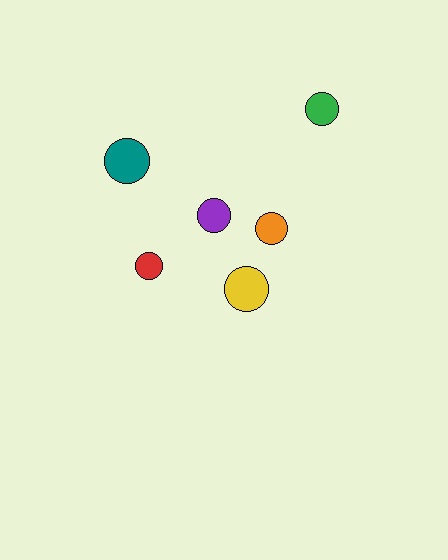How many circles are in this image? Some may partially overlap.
There are 6 circles.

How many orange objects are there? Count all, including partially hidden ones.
There is 1 orange object.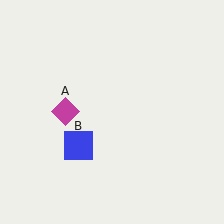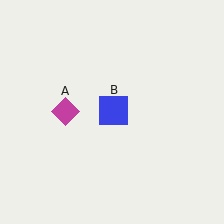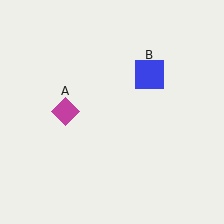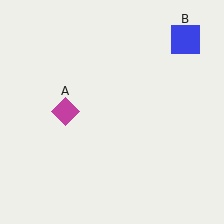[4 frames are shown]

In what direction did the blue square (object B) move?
The blue square (object B) moved up and to the right.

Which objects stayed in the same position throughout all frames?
Magenta diamond (object A) remained stationary.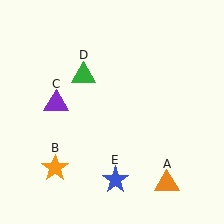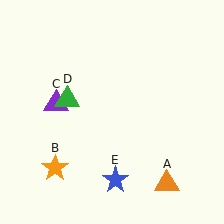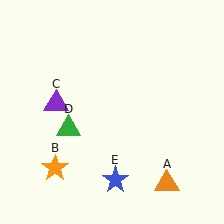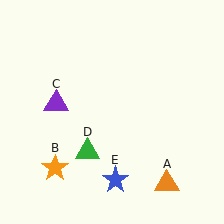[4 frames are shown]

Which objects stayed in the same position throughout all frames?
Orange triangle (object A) and orange star (object B) and purple triangle (object C) and blue star (object E) remained stationary.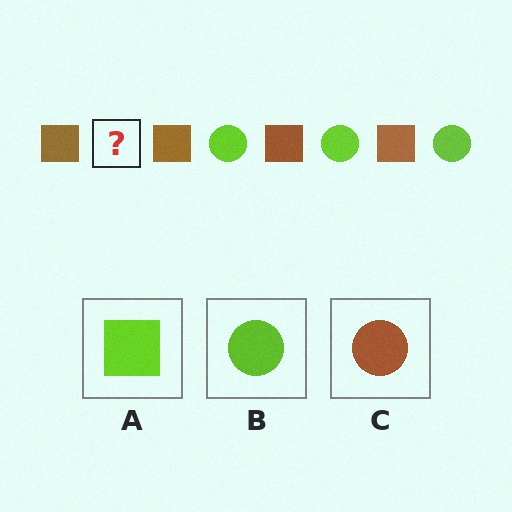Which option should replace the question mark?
Option B.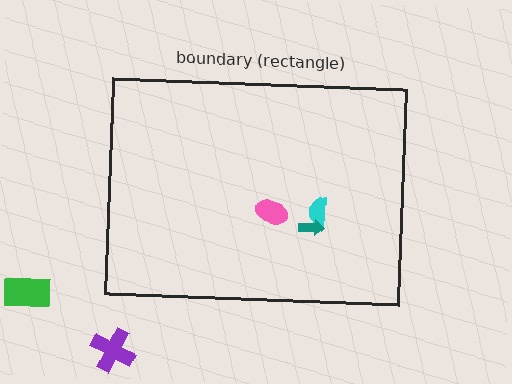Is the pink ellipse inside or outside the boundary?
Inside.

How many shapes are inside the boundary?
3 inside, 2 outside.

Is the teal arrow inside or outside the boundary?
Inside.